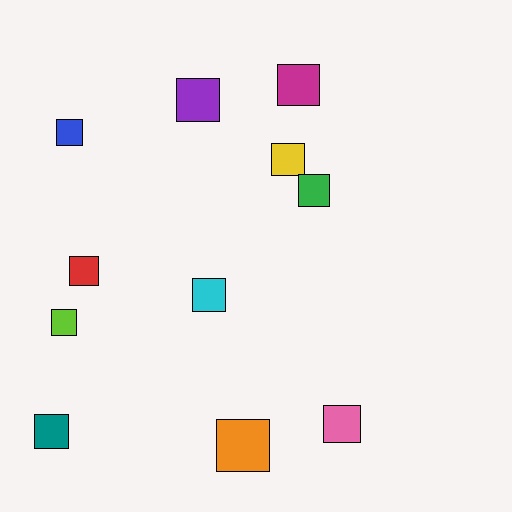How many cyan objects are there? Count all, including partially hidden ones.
There is 1 cyan object.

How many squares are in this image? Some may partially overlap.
There are 11 squares.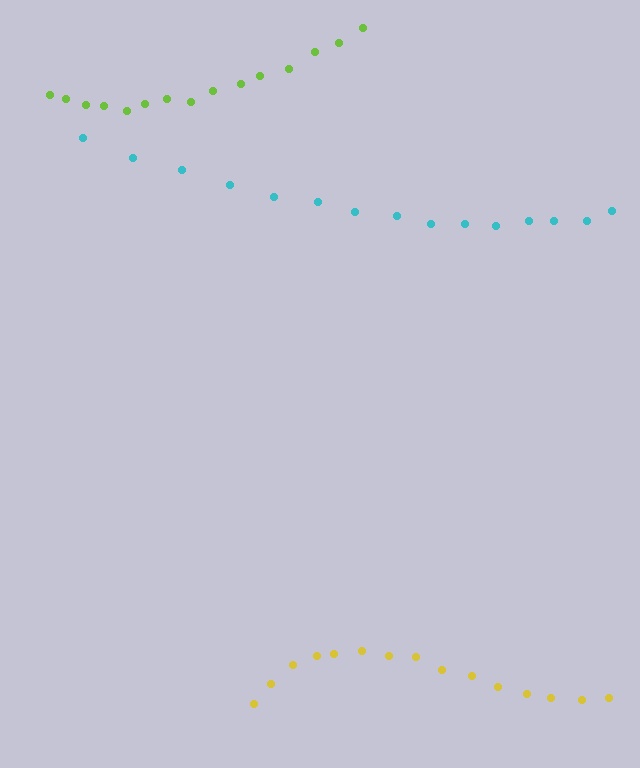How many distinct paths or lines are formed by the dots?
There are 3 distinct paths.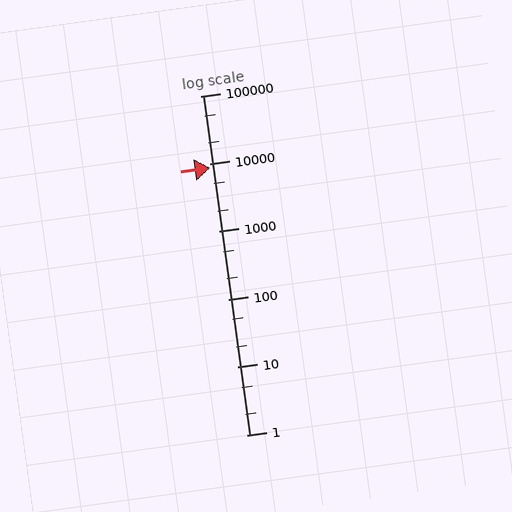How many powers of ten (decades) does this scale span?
The scale spans 5 decades, from 1 to 100000.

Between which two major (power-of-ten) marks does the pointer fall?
The pointer is between 1000 and 10000.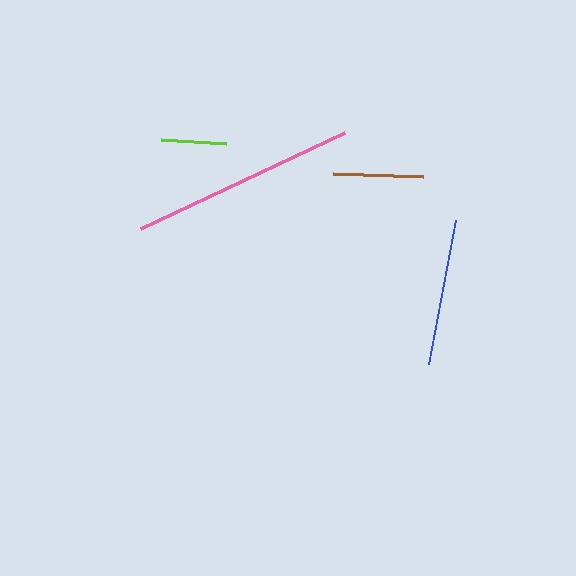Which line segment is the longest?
The pink line is the longest at approximately 226 pixels.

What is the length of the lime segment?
The lime segment is approximately 65 pixels long.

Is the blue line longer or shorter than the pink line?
The pink line is longer than the blue line.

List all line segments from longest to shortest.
From longest to shortest: pink, blue, brown, lime.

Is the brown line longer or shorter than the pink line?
The pink line is longer than the brown line.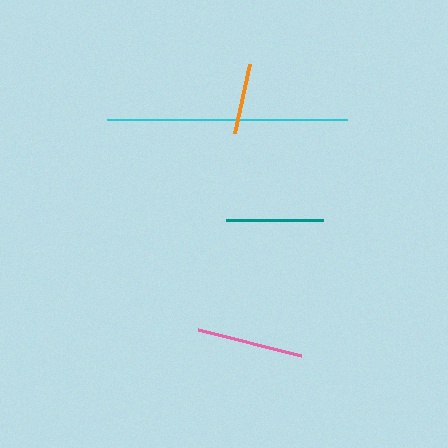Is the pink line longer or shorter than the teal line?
The pink line is longer than the teal line.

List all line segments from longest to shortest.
From longest to shortest: cyan, pink, teal, orange.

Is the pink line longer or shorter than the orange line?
The pink line is longer than the orange line.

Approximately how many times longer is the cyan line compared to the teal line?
The cyan line is approximately 2.5 times the length of the teal line.